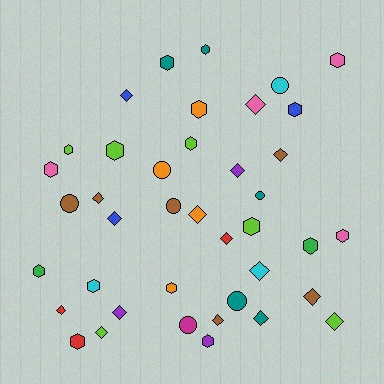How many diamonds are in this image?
There are 16 diamonds.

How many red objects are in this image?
There are 3 red objects.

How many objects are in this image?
There are 40 objects.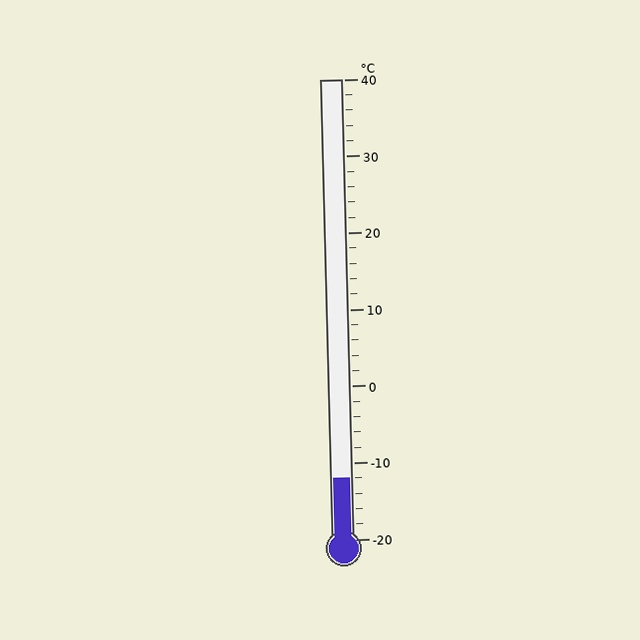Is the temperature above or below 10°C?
The temperature is below 10°C.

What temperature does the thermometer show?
The thermometer shows approximately -12°C.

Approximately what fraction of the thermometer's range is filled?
The thermometer is filled to approximately 15% of its range.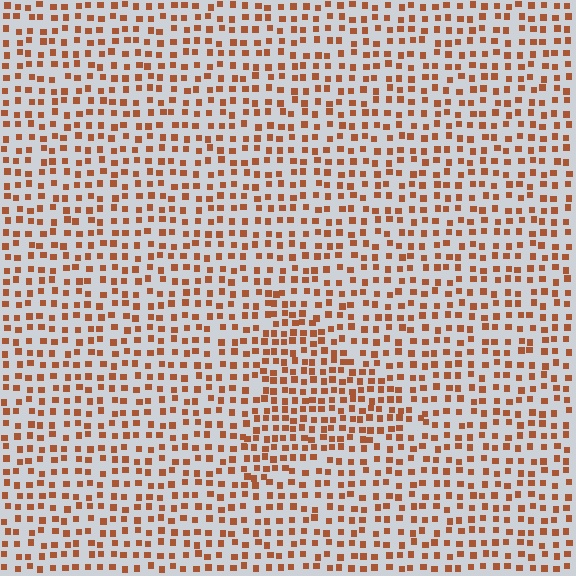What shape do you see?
I see a triangle.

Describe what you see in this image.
The image contains small brown elements arranged at two different densities. A triangle-shaped region is visible where the elements are more densely packed than the surrounding area.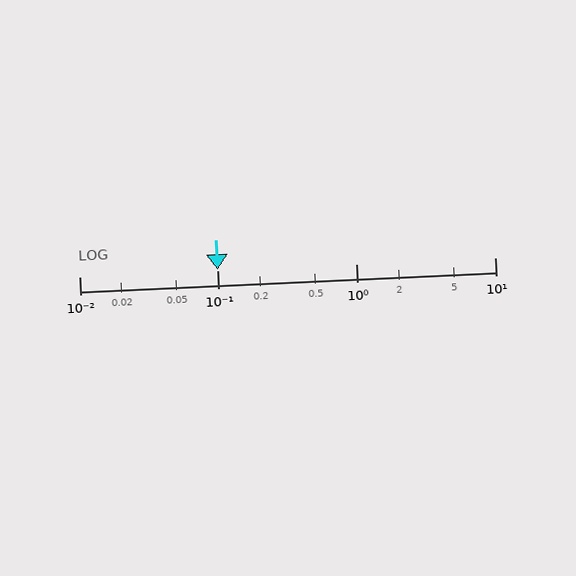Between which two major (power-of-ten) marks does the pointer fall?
The pointer is between 0.1 and 1.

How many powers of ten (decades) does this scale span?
The scale spans 3 decades, from 0.01 to 10.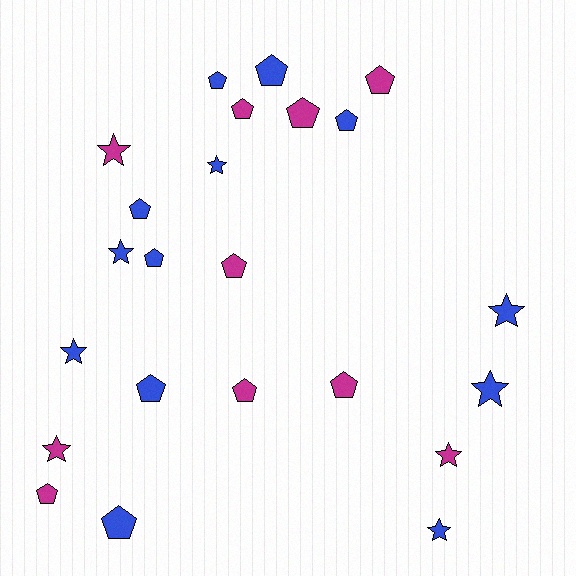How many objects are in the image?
There are 23 objects.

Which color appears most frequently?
Blue, with 13 objects.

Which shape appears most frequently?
Pentagon, with 14 objects.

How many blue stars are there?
There are 6 blue stars.